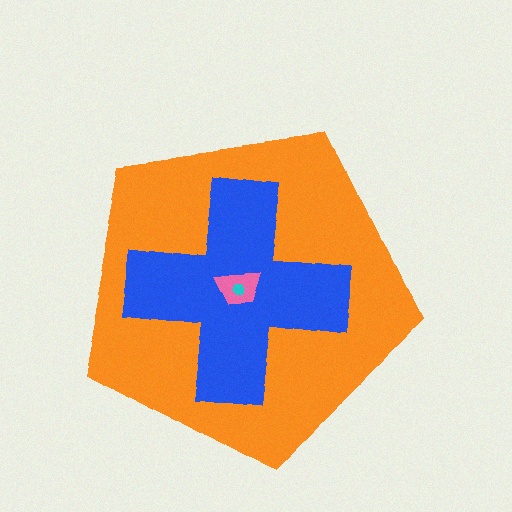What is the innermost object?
The cyan hexagon.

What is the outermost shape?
The orange pentagon.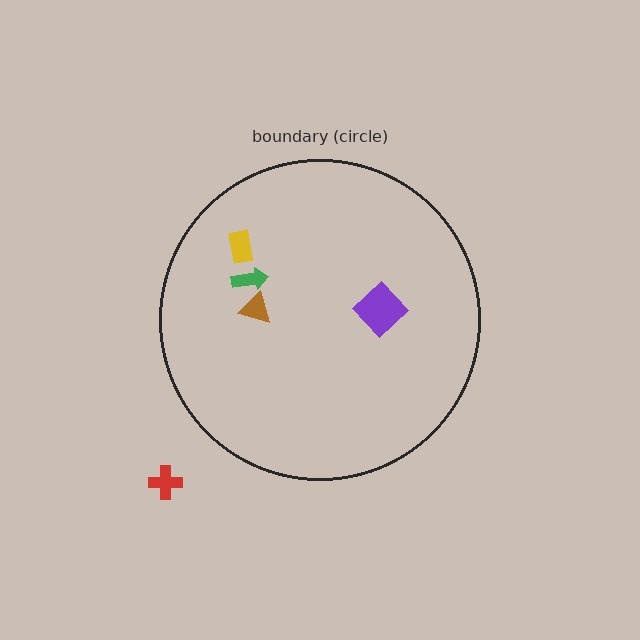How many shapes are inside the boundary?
4 inside, 1 outside.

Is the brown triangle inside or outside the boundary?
Inside.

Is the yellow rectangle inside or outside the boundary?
Inside.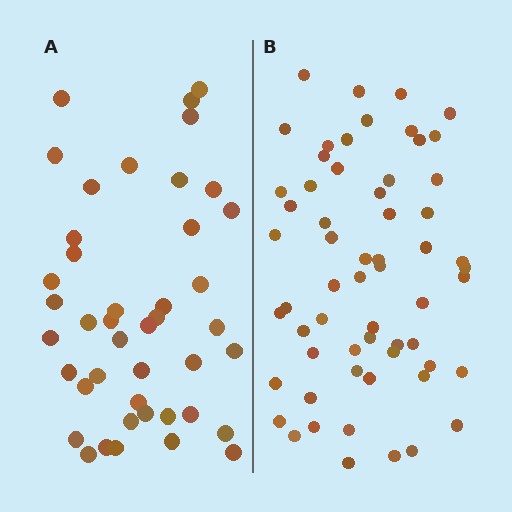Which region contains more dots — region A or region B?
Region B (the right region) has more dots.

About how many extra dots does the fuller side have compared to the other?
Region B has approximately 15 more dots than region A.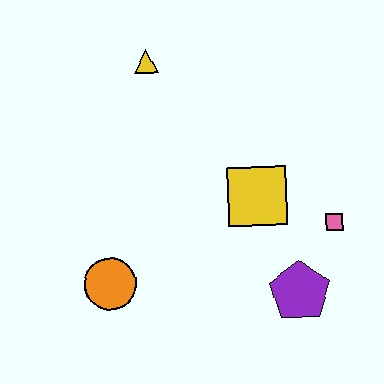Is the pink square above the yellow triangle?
No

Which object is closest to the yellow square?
The pink square is closest to the yellow square.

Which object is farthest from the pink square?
The yellow triangle is farthest from the pink square.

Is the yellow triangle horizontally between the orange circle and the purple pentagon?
Yes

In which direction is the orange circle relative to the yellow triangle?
The orange circle is below the yellow triangle.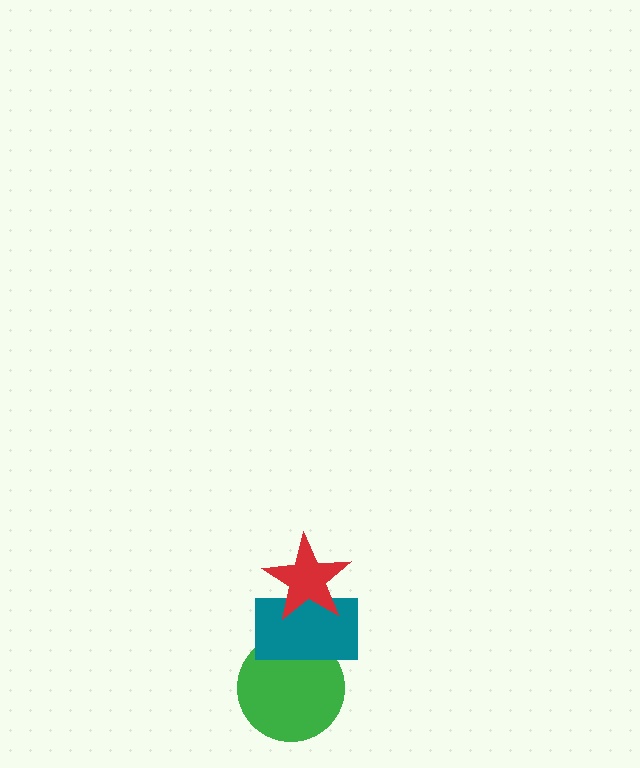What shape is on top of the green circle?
The teal rectangle is on top of the green circle.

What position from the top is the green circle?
The green circle is 3rd from the top.